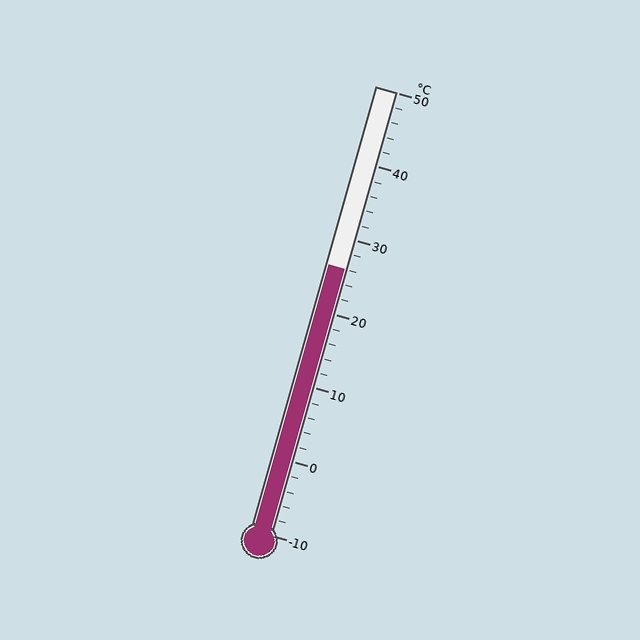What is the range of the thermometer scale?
The thermometer scale ranges from -10°C to 50°C.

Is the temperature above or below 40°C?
The temperature is below 40°C.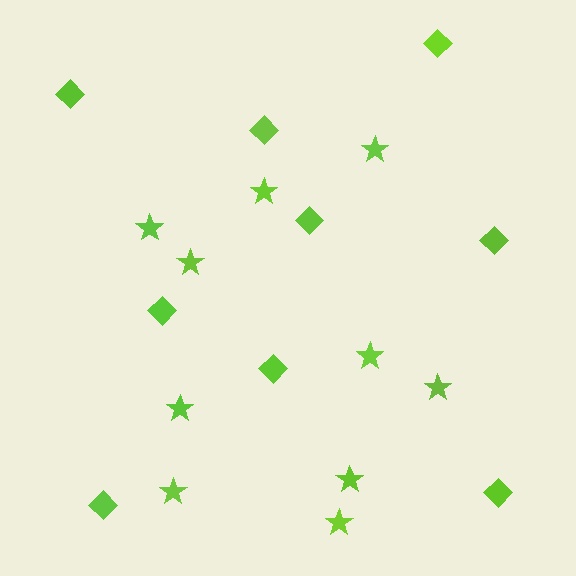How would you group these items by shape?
There are 2 groups: one group of diamonds (9) and one group of stars (10).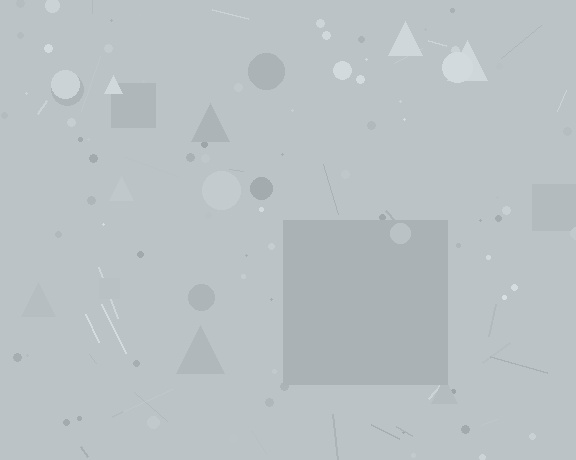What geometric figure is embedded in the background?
A square is embedded in the background.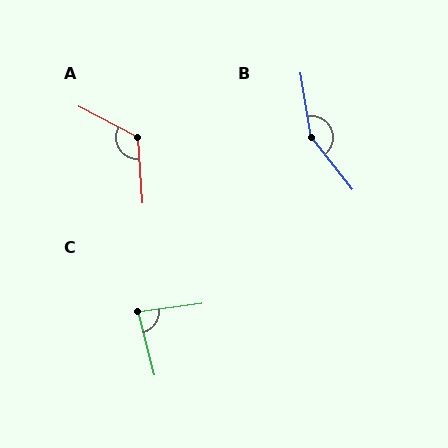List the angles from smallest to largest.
C (82°), A (122°), B (151°).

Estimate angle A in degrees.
Approximately 122 degrees.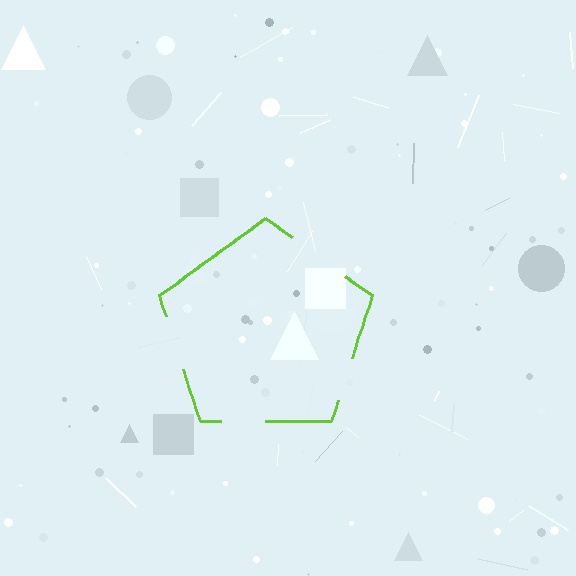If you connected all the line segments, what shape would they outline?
They would outline a pentagon.